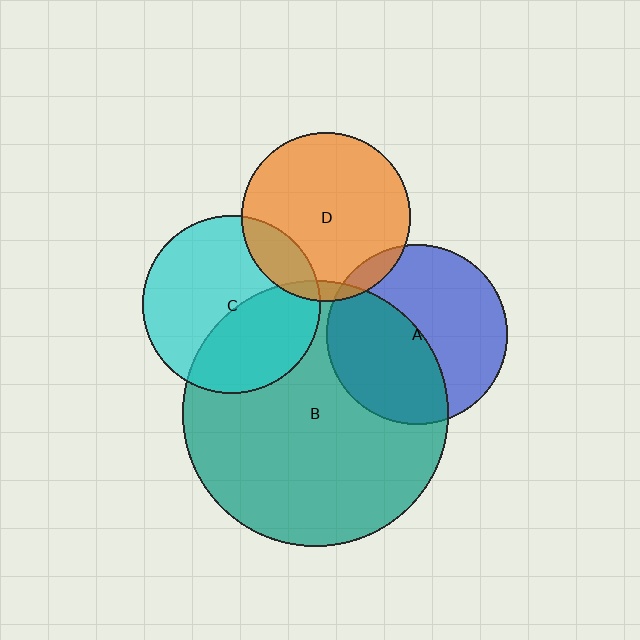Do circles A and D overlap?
Yes.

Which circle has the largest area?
Circle B (teal).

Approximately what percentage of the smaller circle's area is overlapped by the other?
Approximately 5%.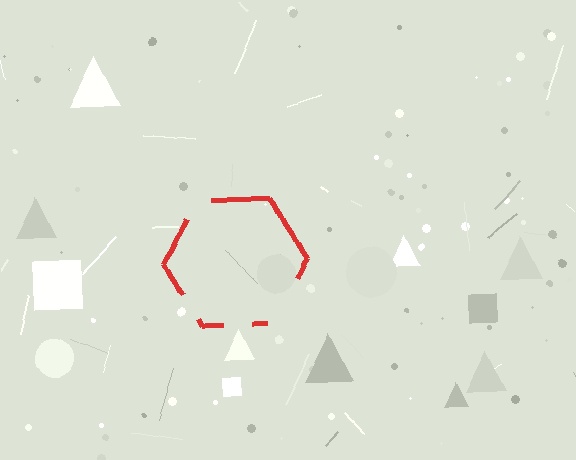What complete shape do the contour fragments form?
The contour fragments form a hexagon.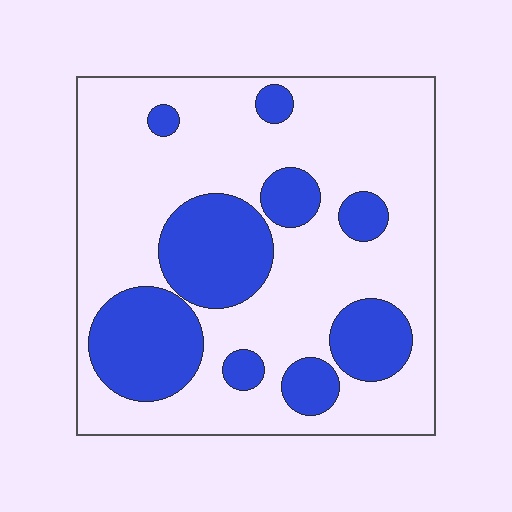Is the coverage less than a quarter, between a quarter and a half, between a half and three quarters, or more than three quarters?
Between a quarter and a half.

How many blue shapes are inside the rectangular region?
9.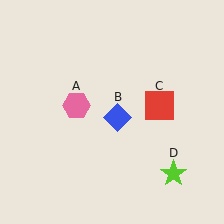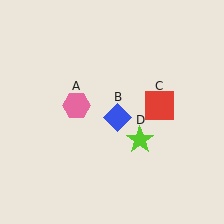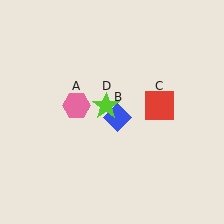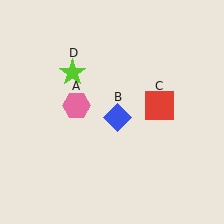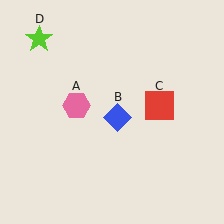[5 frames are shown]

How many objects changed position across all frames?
1 object changed position: lime star (object D).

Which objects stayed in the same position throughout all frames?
Pink hexagon (object A) and blue diamond (object B) and red square (object C) remained stationary.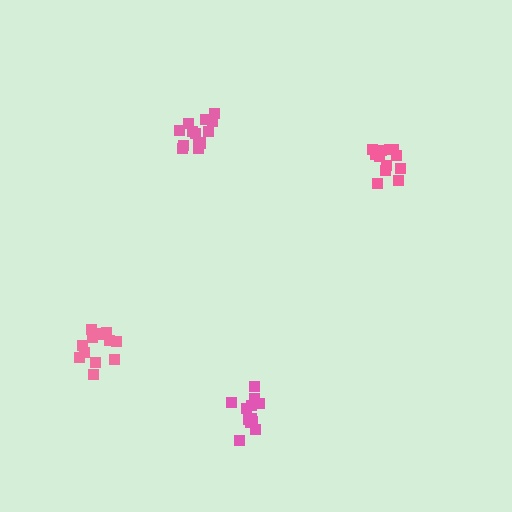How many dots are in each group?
Group 1: 14 dots, Group 2: 14 dots, Group 3: 12 dots, Group 4: 12 dots (52 total).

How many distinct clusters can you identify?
There are 4 distinct clusters.